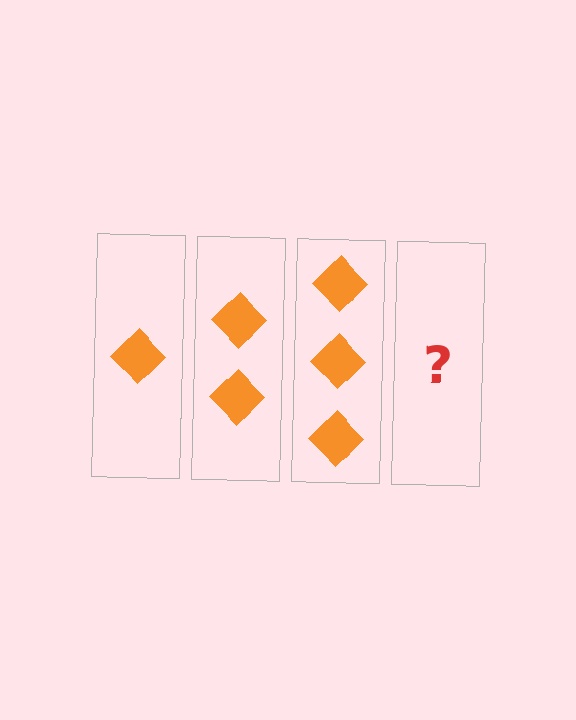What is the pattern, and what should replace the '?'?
The pattern is that each step adds one more diamond. The '?' should be 4 diamonds.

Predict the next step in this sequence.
The next step is 4 diamonds.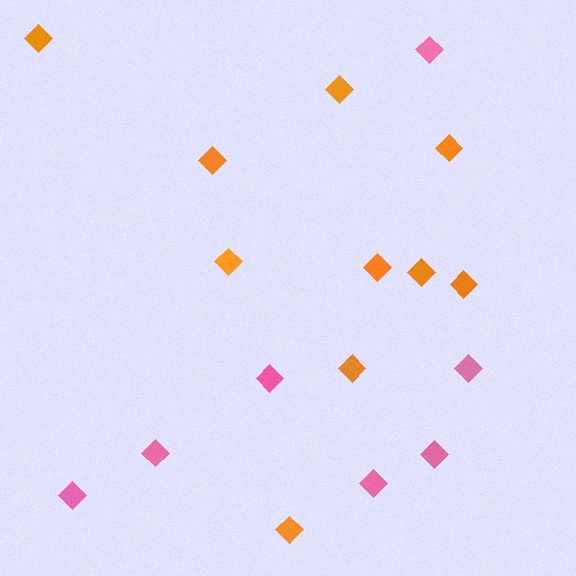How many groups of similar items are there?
There are 2 groups: one group of pink diamonds (7) and one group of orange diamonds (10).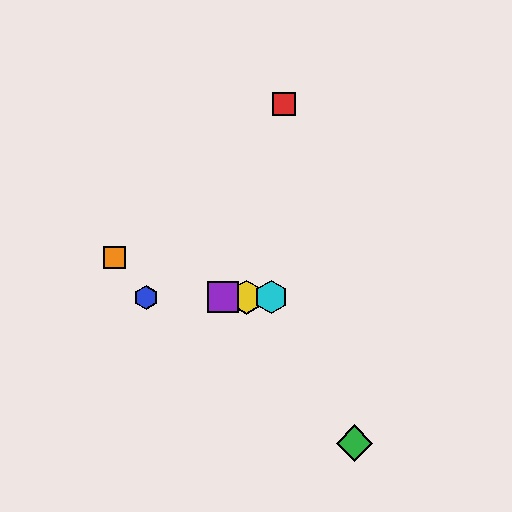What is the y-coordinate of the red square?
The red square is at y≈104.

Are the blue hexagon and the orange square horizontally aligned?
No, the blue hexagon is at y≈297 and the orange square is at y≈258.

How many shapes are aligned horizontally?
4 shapes (the blue hexagon, the yellow hexagon, the purple square, the cyan hexagon) are aligned horizontally.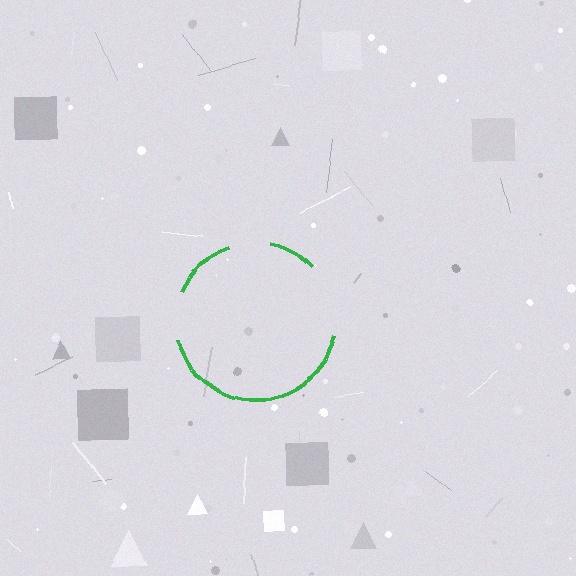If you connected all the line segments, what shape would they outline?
They would outline a circle.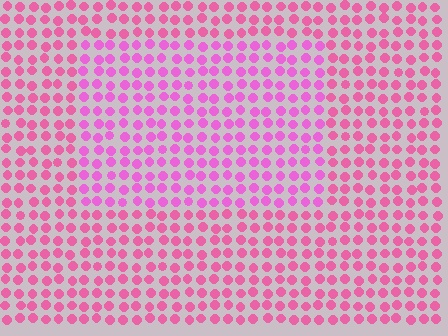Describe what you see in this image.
The image is filled with small pink elements in a uniform arrangement. A rectangle-shaped region is visible where the elements are tinted to a slightly different hue, forming a subtle color boundary.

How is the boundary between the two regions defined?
The boundary is defined purely by a slight shift in hue (about 22 degrees). Spacing, size, and orientation are identical on both sides.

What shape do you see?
I see a rectangle.